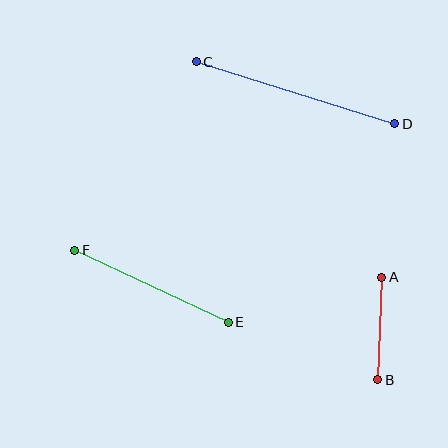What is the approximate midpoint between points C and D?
The midpoint is at approximately (295, 93) pixels.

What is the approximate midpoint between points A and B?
The midpoint is at approximately (380, 329) pixels.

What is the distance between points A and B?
The distance is approximately 103 pixels.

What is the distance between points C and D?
The distance is approximately 208 pixels.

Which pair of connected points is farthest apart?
Points C and D are farthest apart.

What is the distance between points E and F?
The distance is approximately 170 pixels.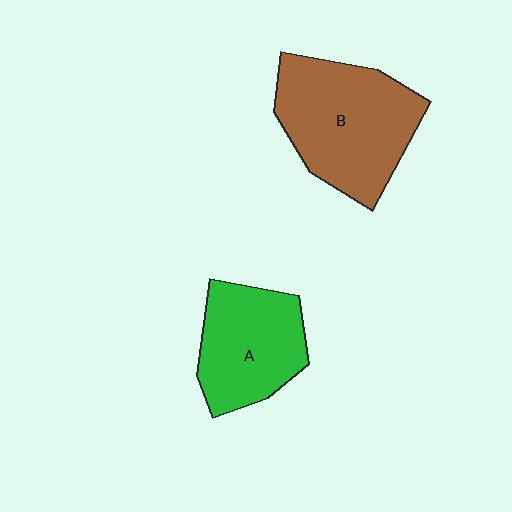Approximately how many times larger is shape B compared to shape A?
Approximately 1.3 times.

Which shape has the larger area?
Shape B (brown).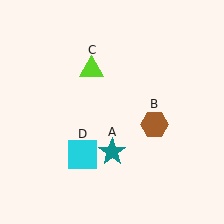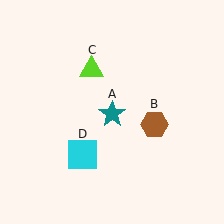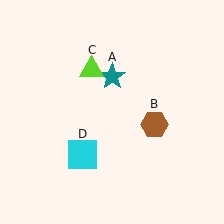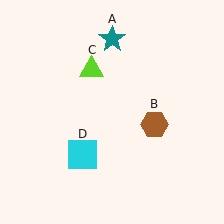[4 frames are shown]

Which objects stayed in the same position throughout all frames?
Brown hexagon (object B) and lime triangle (object C) and cyan square (object D) remained stationary.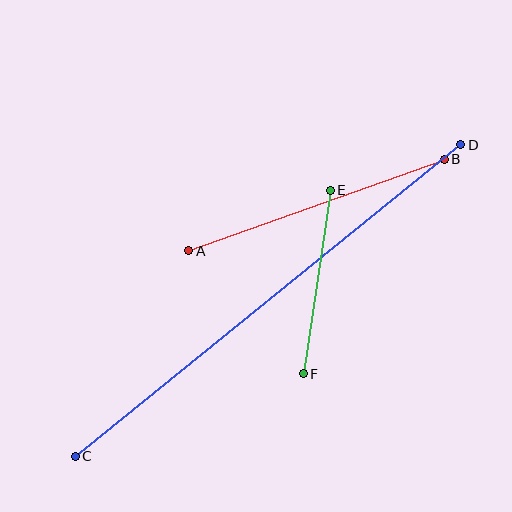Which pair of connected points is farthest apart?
Points C and D are farthest apart.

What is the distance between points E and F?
The distance is approximately 185 pixels.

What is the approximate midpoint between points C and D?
The midpoint is at approximately (268, 301) pixels.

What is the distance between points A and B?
The distance is approximately 271 pixels.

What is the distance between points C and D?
The distance is approximately 496 pixels.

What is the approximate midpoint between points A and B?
The midpoint is at approximately (317, 205) pixels.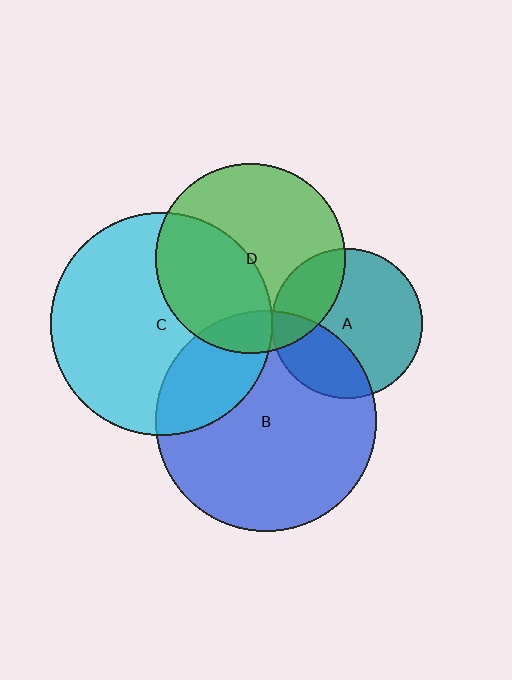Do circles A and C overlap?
Yes.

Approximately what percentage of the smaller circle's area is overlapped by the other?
Approximately 5%.